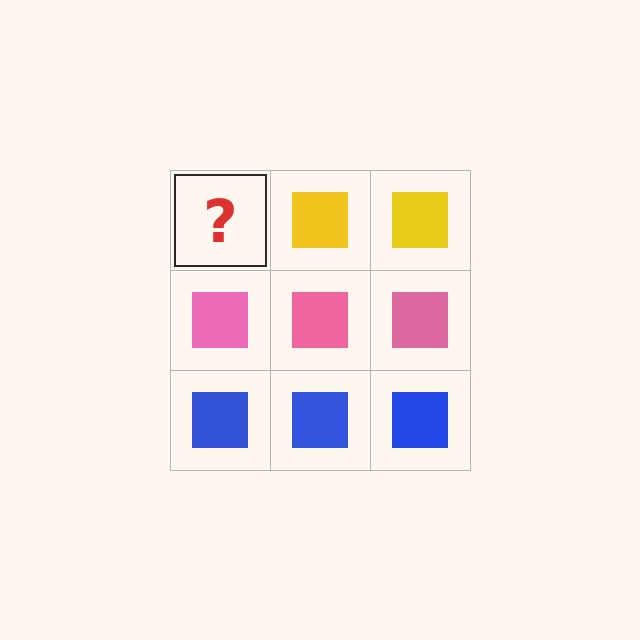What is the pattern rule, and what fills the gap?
The rule is that each row has a consistent color. The gap should be filled with a yellow square.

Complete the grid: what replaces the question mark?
The question mark should be replaced with a yellow square.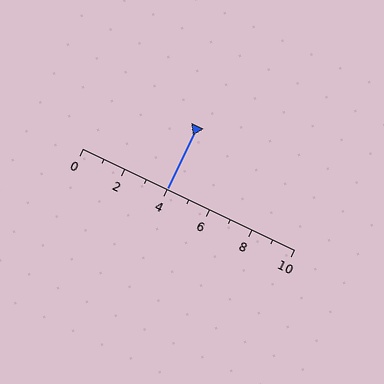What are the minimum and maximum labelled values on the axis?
The axis runs from 0 to 10.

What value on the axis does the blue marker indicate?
The marker indicates approximately 4.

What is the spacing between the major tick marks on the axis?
The major ticks are spaced 2 apart.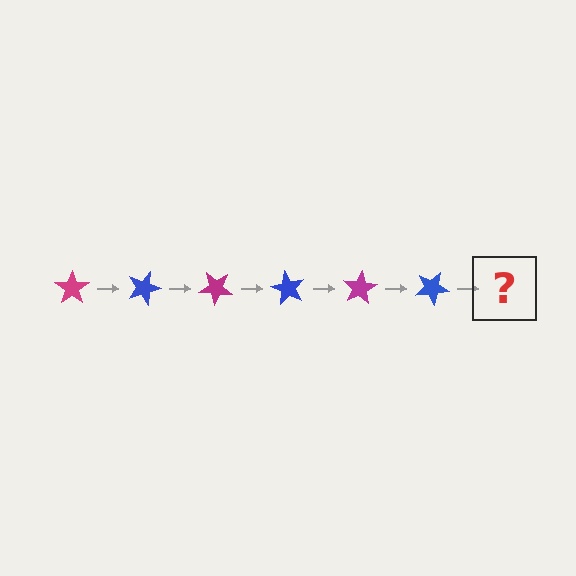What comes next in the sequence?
The next element should be a magenta star, rotated 120 degrees from the start.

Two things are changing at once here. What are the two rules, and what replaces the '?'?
The two rules are that it rotates 20 degrees each step and the color cycles through magenta and blue. The '?' should be a magenta star, rotated 120 degrees from the start.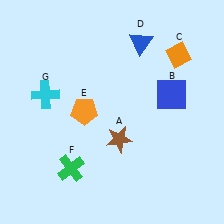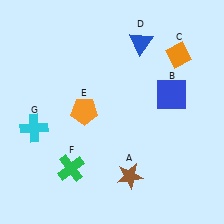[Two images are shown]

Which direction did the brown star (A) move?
The brown star (A) moved down.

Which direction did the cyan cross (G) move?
The cyan cross (G) moved down.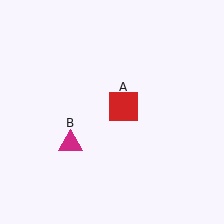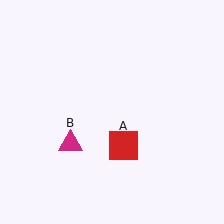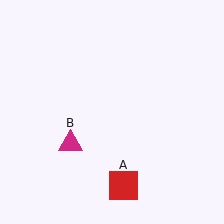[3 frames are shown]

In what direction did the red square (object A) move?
The red square (object A) moved down.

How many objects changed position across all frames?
1 object changed position: red square (object A).